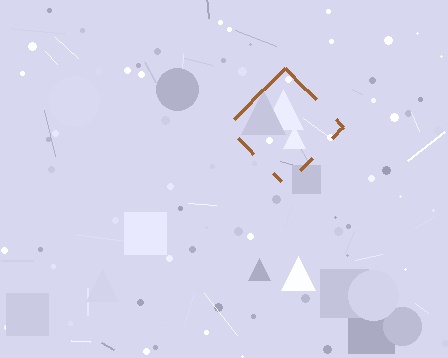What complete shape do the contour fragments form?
The contour fragments form a diamond.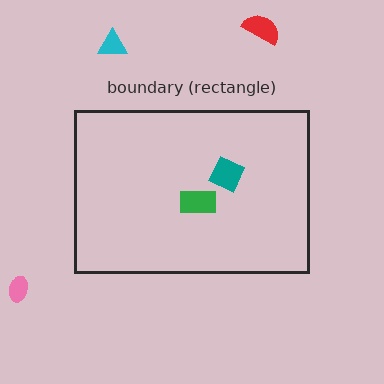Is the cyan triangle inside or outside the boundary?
Outside.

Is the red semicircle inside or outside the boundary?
Outside.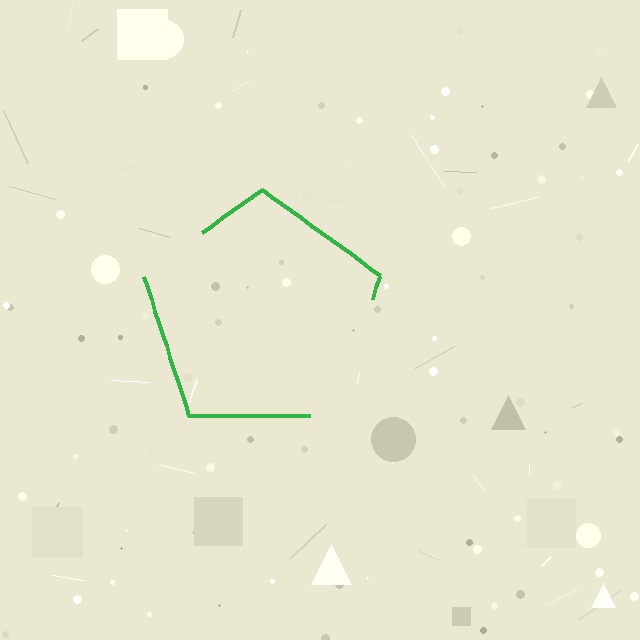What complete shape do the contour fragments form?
The contour fragments form a pentagon.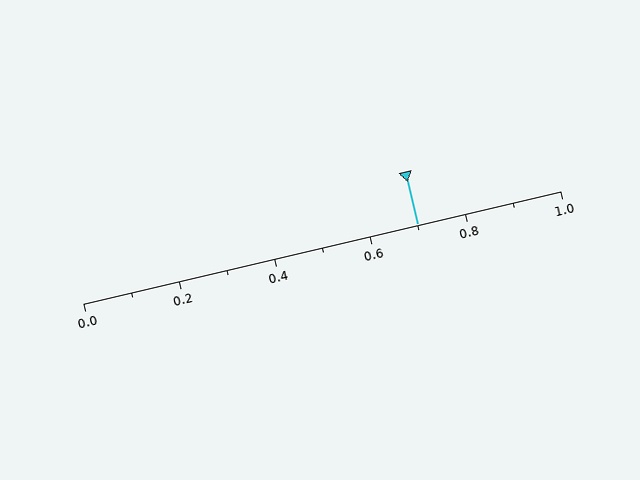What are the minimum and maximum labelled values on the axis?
The axis runs from 0.0 to 1.0.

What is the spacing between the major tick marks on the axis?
The major ticks are spaced 0.2 apart.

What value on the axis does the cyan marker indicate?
The marker indicates approximately 0.7.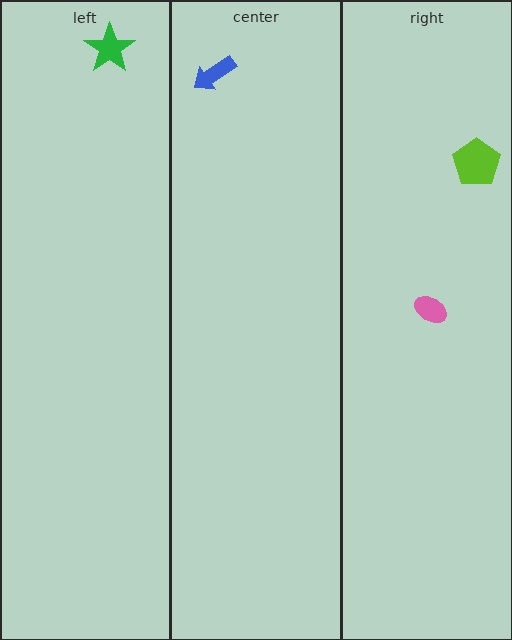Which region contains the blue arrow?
The center region.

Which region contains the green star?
The left region.